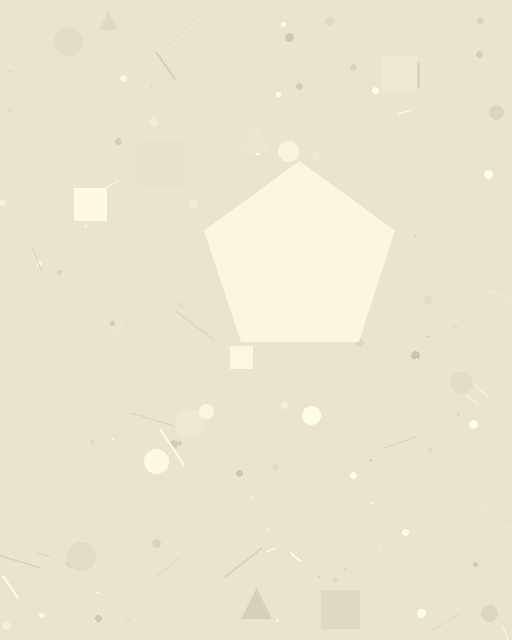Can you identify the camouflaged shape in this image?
The camouflaged shape is a pentagon.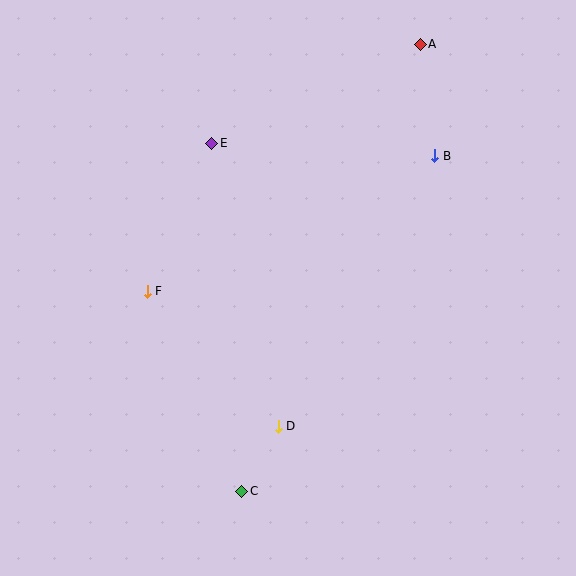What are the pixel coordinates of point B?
Point B is at (435, 156).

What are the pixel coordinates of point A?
Point A is at (420, 44).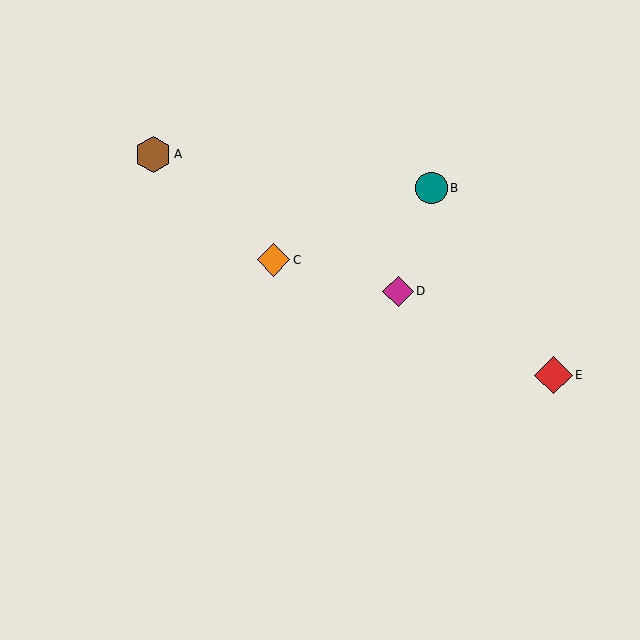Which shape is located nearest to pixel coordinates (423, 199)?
The teal circle (labeled B) at (431, 188) is nearest to that location.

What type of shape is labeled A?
Shape A is a brown hexagon.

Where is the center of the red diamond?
The center of the red diamond is at (553, 375).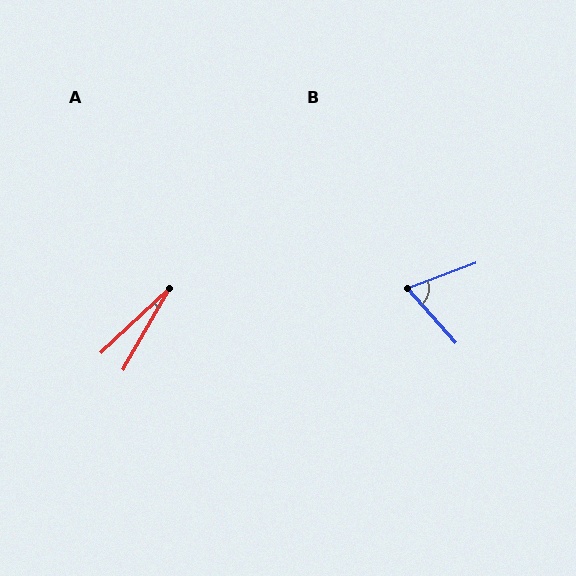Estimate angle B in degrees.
Approximately 69 degrees.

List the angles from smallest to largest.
A (17°), B (69°).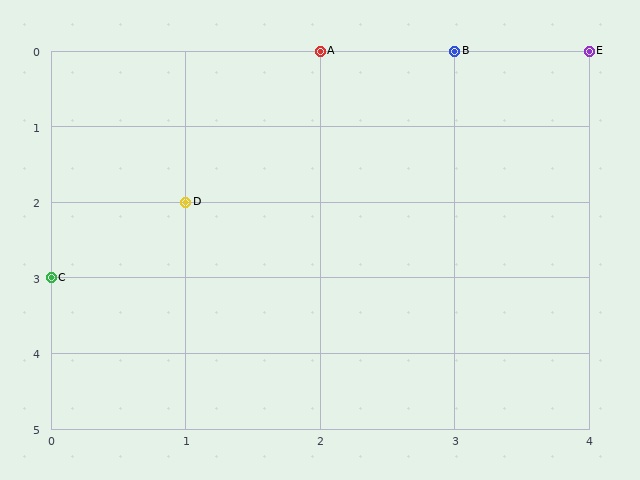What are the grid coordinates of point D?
Point D is at grid coordinates (1, 2).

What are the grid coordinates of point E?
Point E is at grid coordinates (4, 0).